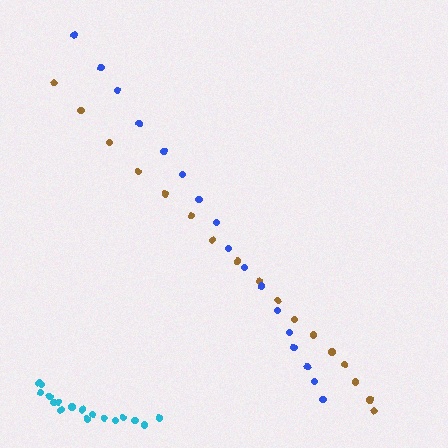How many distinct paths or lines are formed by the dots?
There are 3 distinct paths.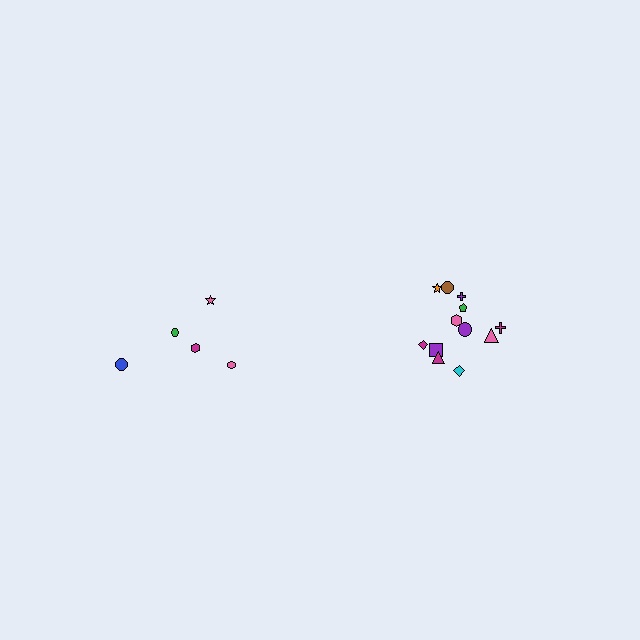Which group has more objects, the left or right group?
The right group.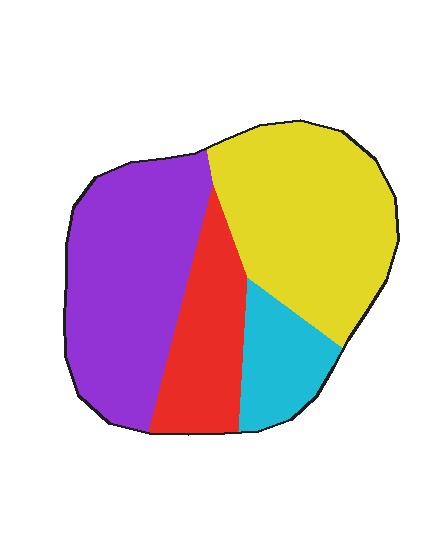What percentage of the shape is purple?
Purple takes up about one third (1/3) of the shape.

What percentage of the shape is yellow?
Yellow covers 35% of the shape.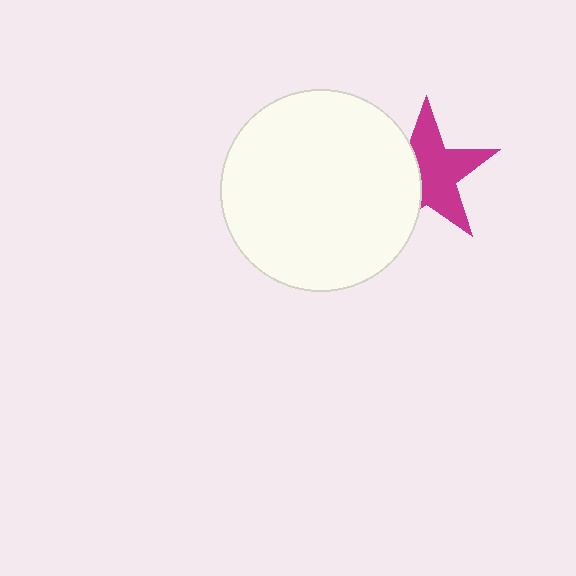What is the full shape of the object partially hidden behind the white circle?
The partially hidden object is a magenta star.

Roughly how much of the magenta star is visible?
About half of it is visible (roughly 62%).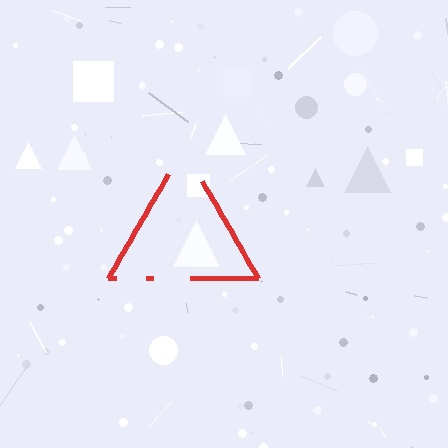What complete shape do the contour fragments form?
The contour fragments form a triangle.